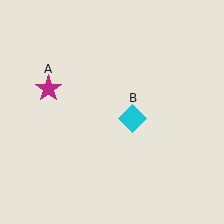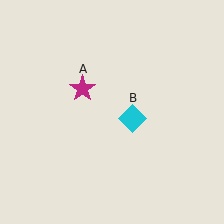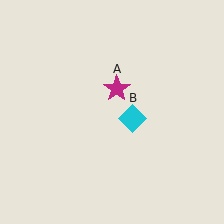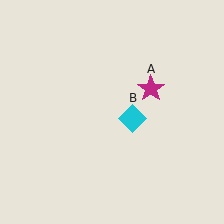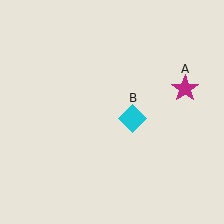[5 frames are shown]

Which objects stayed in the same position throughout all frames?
Cyan diamond (object B) remained stationary.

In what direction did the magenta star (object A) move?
The magenta star (object A) moved right.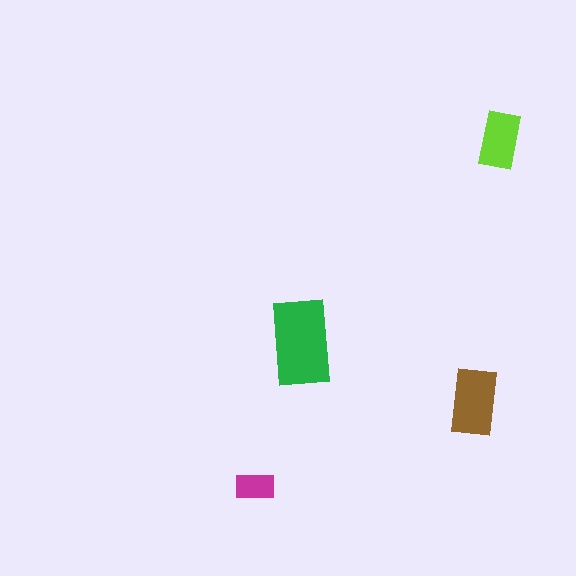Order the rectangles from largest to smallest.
the green one, the brown one, the lime one, the magenta one.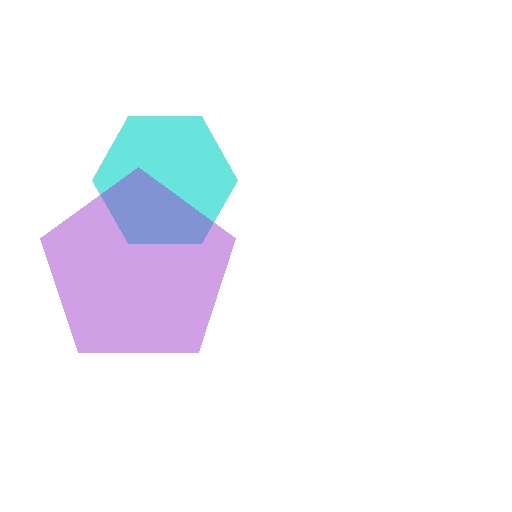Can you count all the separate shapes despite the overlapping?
Yes, there are 2 separate shapes.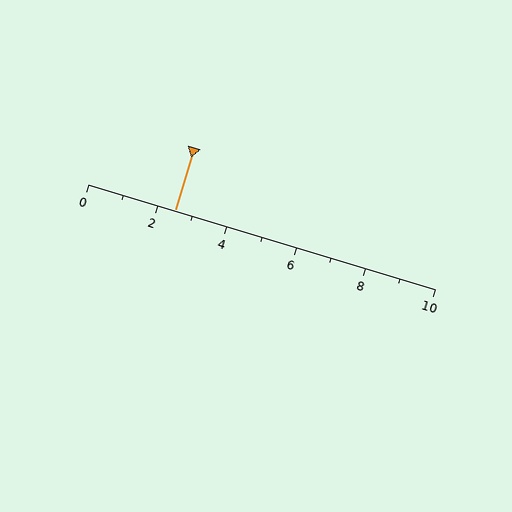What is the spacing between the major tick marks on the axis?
The major ticks are spaced 2 apart.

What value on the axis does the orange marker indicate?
The marker indicates approximately 2.5.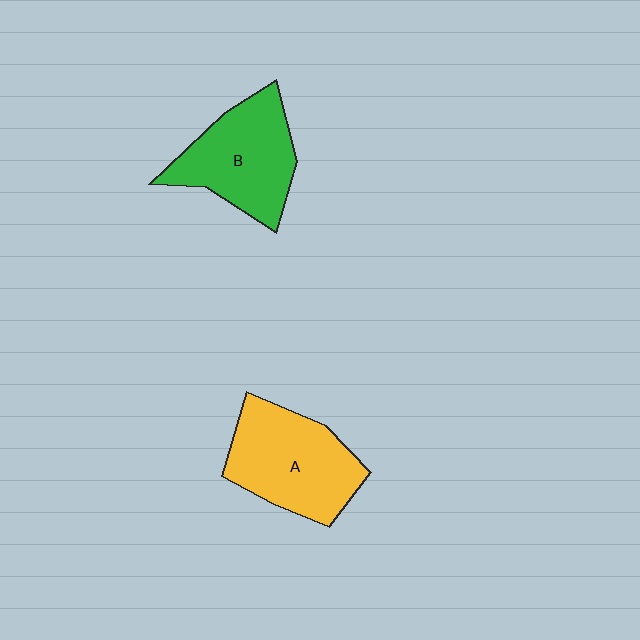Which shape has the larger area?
Shape A (yellow).